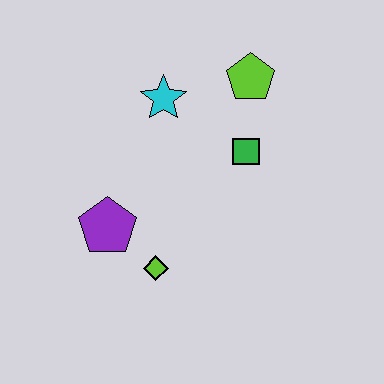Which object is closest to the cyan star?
The lime pentagon is closest to the cyan star.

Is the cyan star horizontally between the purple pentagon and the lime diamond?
No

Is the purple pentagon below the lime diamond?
No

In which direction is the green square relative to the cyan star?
The green square is to the right of the cyan star.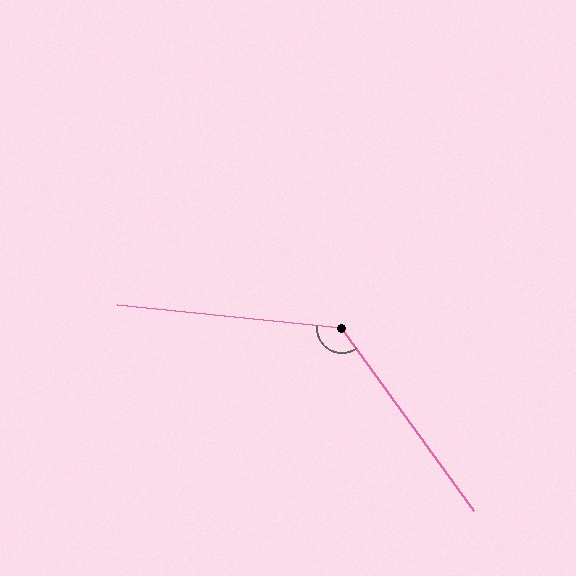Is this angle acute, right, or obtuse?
It is obtuse.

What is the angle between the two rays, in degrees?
Approximately 132 degrees.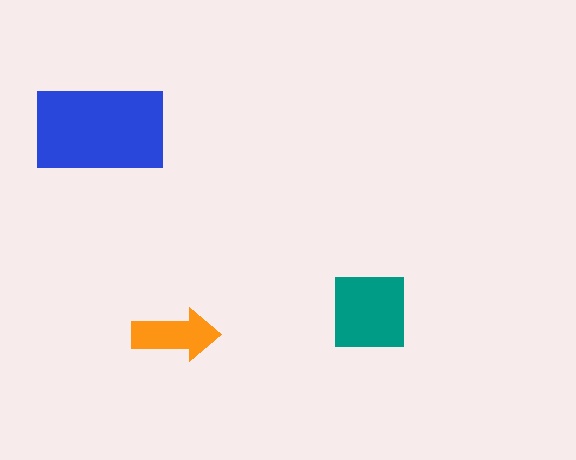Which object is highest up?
The blue rectangle is topmost.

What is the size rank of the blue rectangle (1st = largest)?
1st.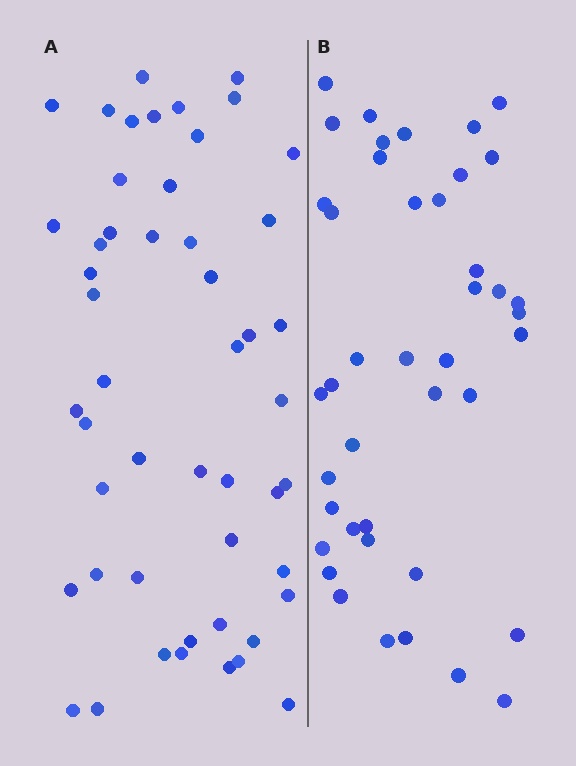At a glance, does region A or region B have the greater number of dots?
Region A (the left region) has more dots.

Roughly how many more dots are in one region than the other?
Region A has roughly 8 or so more dots than region B.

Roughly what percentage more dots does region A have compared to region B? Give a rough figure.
About 20% more.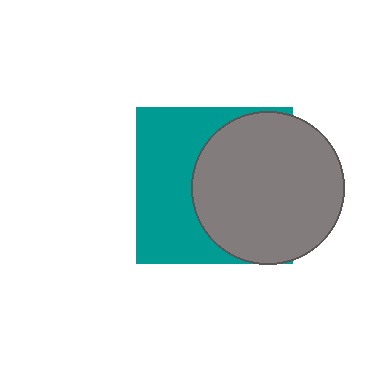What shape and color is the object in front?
The object in front is a gray circle.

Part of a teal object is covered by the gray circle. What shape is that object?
It is a square.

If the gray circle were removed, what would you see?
You would see the complete teal square.